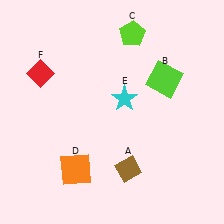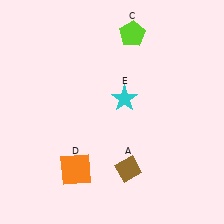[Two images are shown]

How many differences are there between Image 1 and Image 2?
There are 2 differences between the two images.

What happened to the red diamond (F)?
The red diamond (F) was removed in Image 2. It was in the top-left area of Image 1.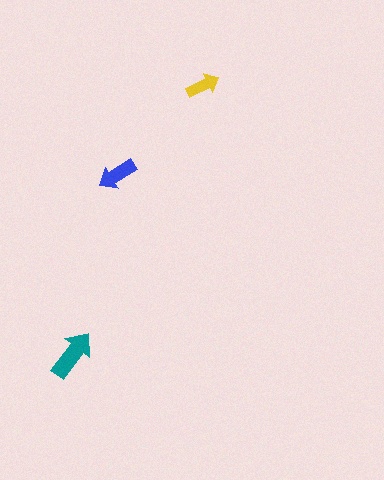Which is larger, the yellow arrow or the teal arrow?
The teal one.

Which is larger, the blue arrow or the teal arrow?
The teal one.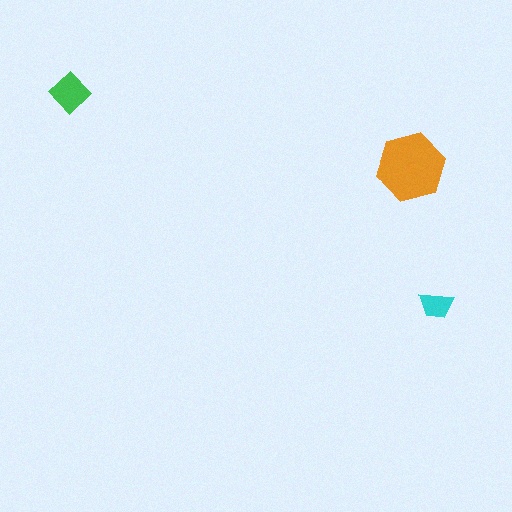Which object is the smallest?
The cyan trapezoid.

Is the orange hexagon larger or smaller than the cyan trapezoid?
Larger.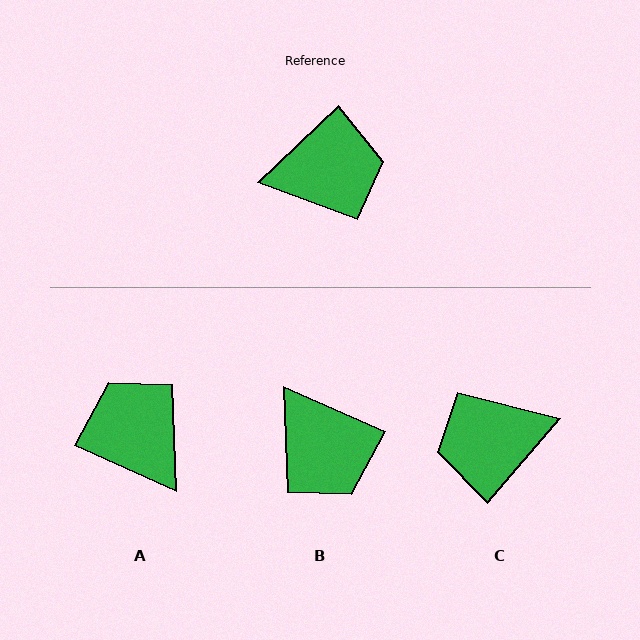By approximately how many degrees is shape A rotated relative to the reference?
Approximately 113 degrees counter-clockwise.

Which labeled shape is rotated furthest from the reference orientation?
C, about 174 degrees away.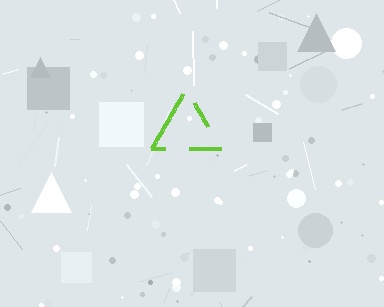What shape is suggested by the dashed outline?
The dashed outline suggests a triangle.